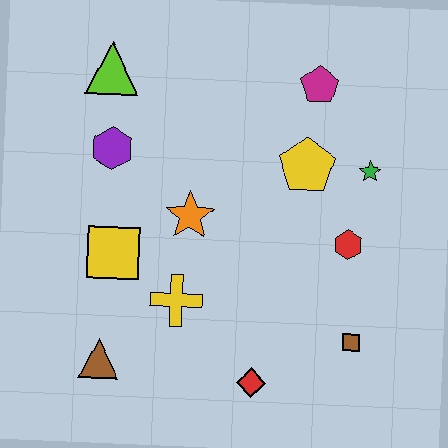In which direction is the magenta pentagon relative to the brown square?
The magenta pentagon is above the brown square.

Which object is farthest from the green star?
The brown triangle is farthest from the green star.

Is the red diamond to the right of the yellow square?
Yes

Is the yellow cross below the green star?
Yes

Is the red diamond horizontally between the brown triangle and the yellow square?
No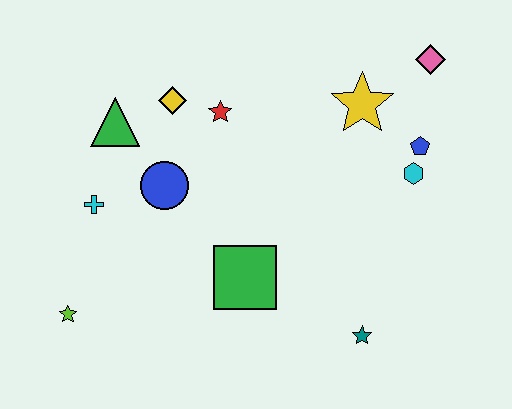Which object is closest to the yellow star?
The blue pentagon is closest to the yellow star.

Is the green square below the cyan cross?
Yes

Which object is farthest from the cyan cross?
The pink diamond is farthest from the cyan cross.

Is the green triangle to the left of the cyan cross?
No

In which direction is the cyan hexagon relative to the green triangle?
The cyan hexagon is to the right of the green triangle.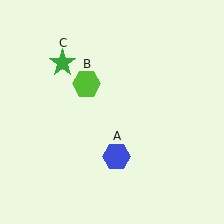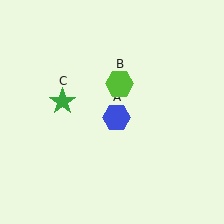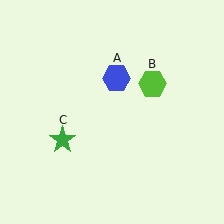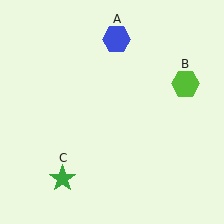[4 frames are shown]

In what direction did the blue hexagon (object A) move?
The blue hexagon (object A) moved up.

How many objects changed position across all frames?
3 objects changed position: blue hexagon (object A), lime hexagon (object B), green star (object C).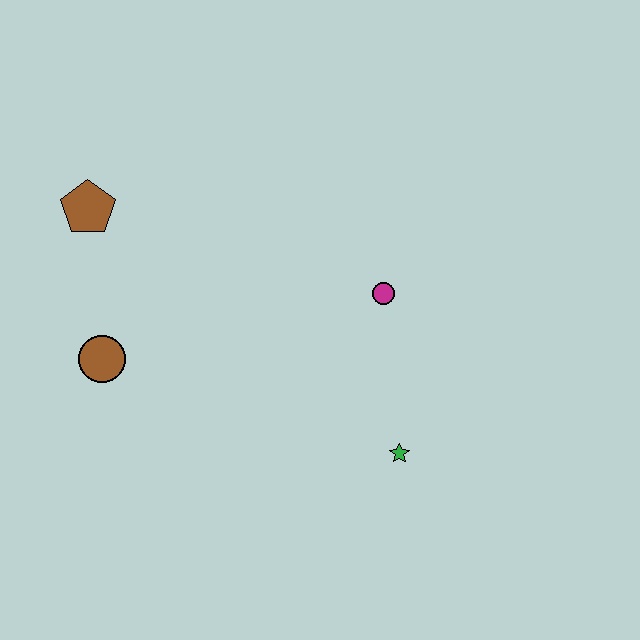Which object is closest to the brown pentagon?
The brown circle is closest to the brown pentagon.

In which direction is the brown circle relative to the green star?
The brown circle is to the left of the green star.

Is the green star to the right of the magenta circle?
Yes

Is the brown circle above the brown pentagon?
No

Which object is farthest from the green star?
The brown pentagon is farthest from the green star.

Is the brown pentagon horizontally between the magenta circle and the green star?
No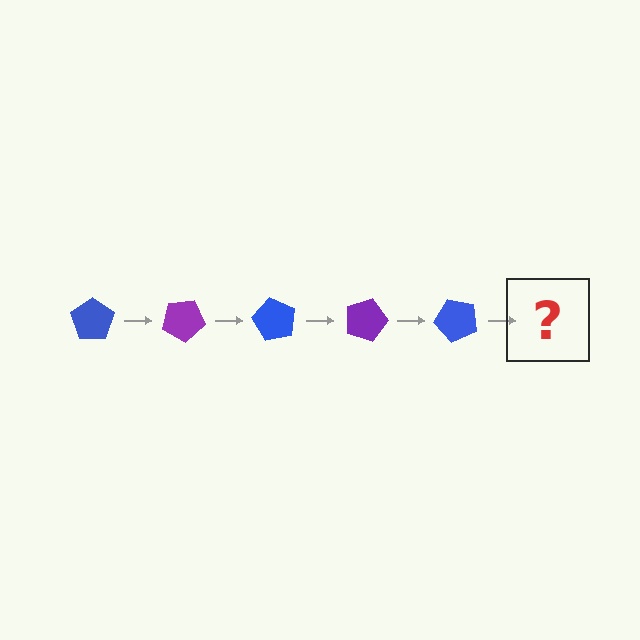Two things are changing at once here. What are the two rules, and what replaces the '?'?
The two rules are that it rotates 30 degrees each step and the color cycles through blue and purple. The '?' should be a purple pentagon, rotated 150 degrees from the start.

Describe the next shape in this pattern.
It should be a purple pentagon, rotated 150 degrees from the start.